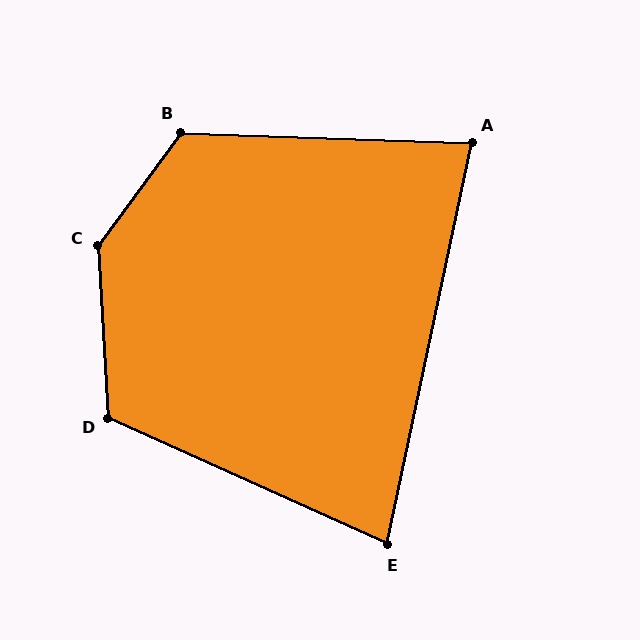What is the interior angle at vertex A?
Approximately 80 degrees (acute).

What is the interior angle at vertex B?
Approximately 124 degrees (obtuse).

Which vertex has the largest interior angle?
C, at approximately 141 degrees.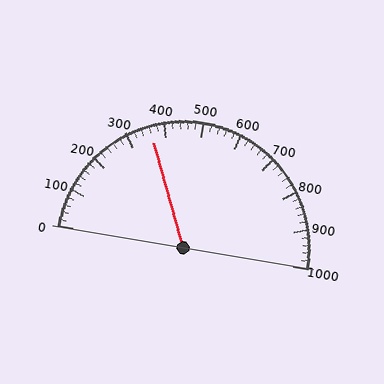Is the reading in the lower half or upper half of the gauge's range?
The reading is in the lower half of the range (0 to 1000).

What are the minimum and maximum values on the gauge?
The gauge ranges from 0 to 1000.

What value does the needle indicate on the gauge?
The needle indicates approximately 360.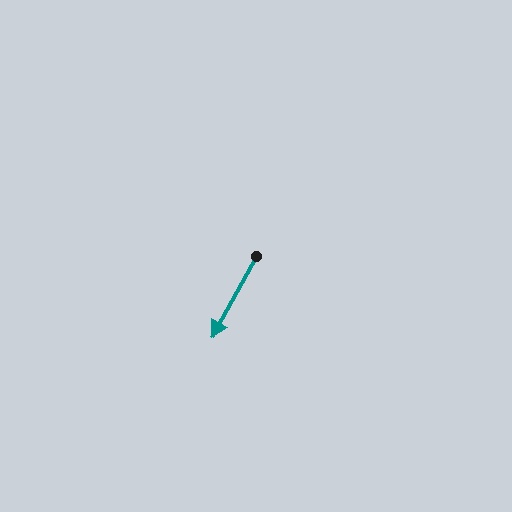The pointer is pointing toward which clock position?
Roughly 7 o'clock.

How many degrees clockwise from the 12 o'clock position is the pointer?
Approximately 209 degrees.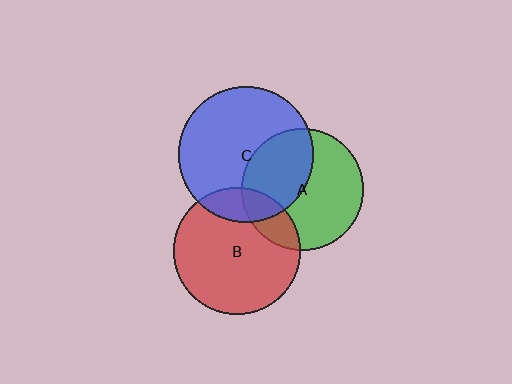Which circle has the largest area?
Circle C (blue).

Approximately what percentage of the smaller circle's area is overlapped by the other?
Approximately 20%.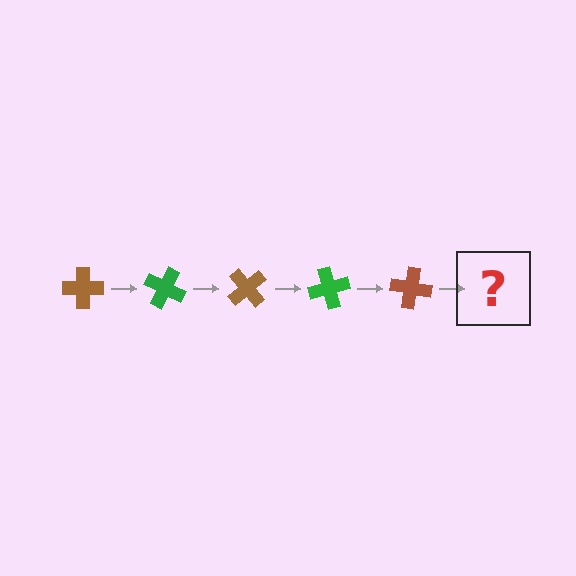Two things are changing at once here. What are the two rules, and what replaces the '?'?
The two rules are that it rotates 25 degrees each step and the color cycles through brown and green. The '?' should be a green cross, rotated 125 degrees from the start.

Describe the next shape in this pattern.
It should be a green cross, rotated 125 degrees from the start.